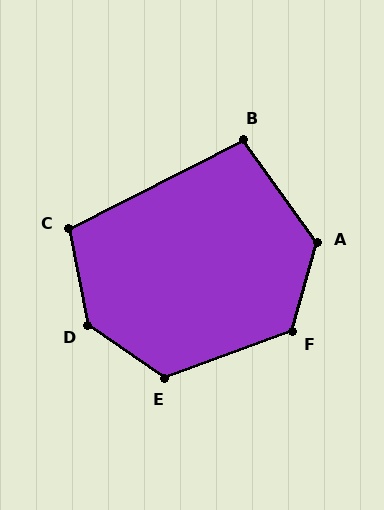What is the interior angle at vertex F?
Approximately 126 degrees (obtuse).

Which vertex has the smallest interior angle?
B, at approximately 99 degrees.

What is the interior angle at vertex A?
Approximately 128 degrees (obtuse).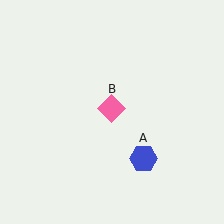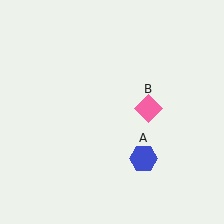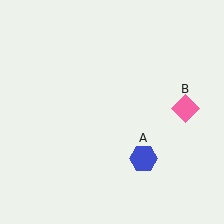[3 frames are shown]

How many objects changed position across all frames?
1 object changed position: pink diamond (object B).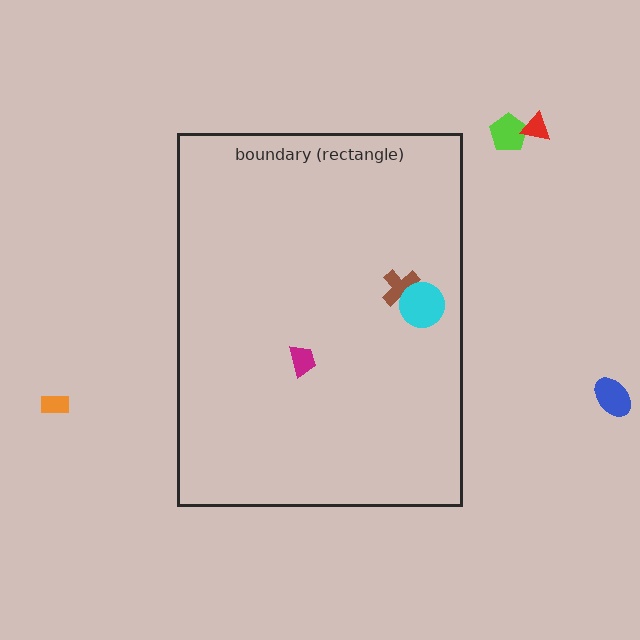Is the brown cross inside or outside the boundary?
Inside.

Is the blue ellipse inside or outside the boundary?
Outside.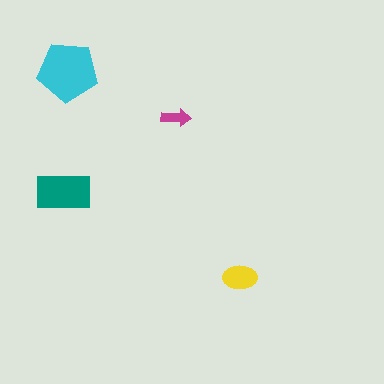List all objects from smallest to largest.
The magenta arrow, the yellow ellipse, the teal rectangle, the cyan pentagon.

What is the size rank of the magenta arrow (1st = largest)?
4th.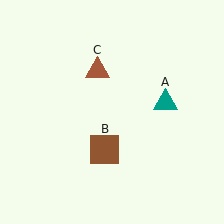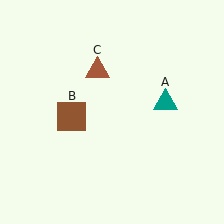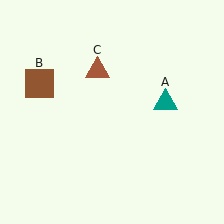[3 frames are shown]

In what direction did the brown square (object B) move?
The brown square (object B) moved up and to the left.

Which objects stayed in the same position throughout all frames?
Teal triangle (object A) and brown triangle (object C) remained stationary.